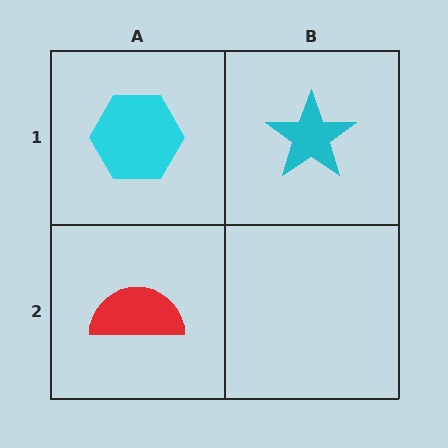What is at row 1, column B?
A cyan star.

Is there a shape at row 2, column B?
No, that cell is empty.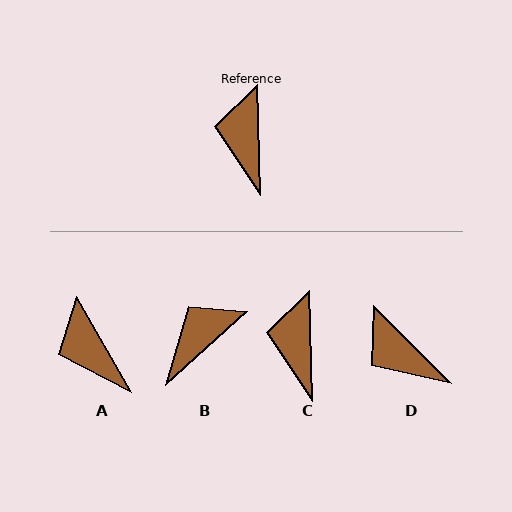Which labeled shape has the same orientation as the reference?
C.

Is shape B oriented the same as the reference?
No, it is off by about 49 degrees.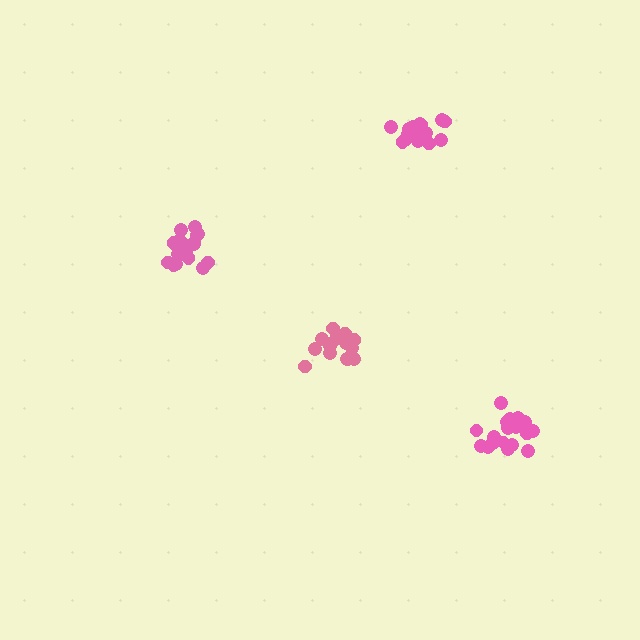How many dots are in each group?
Group 1: 19 dots, Group 2: 18 dots, Group 3: 15 dots, Group 4: 17 dots (69 total).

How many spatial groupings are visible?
There are 4 spatial groupings.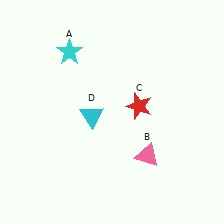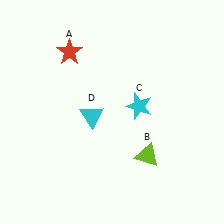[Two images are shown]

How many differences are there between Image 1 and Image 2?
There are 3 differences between the two images.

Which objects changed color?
A changed from cyan to red. B changed from pink to lime. C changed from red to cyan.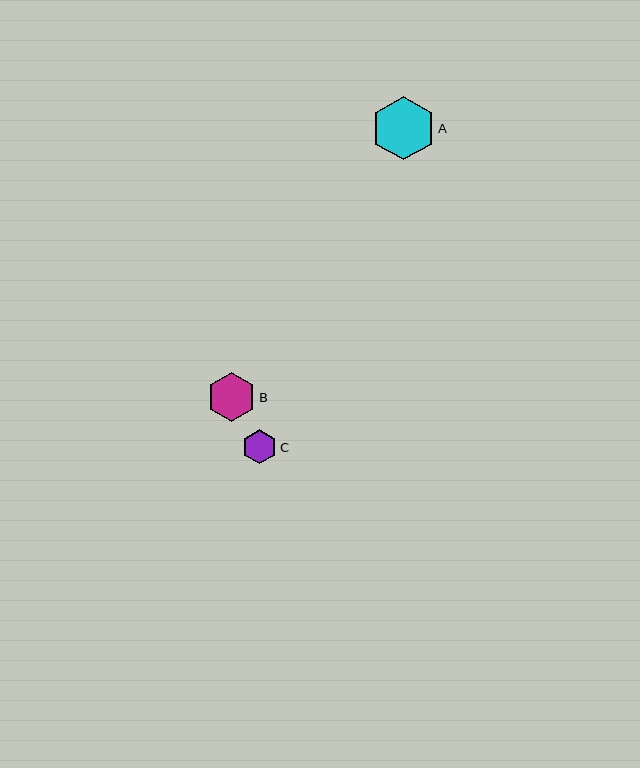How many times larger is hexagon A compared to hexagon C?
Hexagon A is approximately 1.8 times the size of hexagon C.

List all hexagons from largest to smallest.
From largest to smallest: A, B, C.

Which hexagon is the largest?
Hexagon A is the largest with a size of approximately 64 pixels.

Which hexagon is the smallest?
Hexagon C is the smallest with a size of approximately 34 pixels.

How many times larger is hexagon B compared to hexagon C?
Hexagon B is approximately 1.4 times the size of hexagon C.